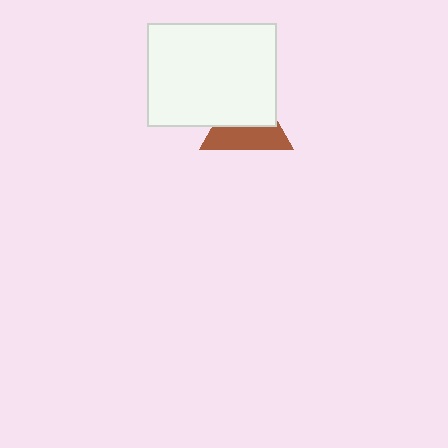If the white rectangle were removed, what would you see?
You would see the complete brown triangle.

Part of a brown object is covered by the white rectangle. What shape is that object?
It is a triangle.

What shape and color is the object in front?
The object in front is a white rectangle.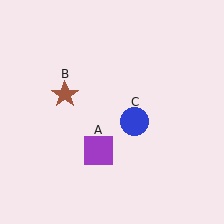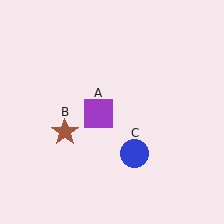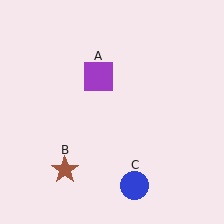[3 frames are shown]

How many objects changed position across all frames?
3 objects changed position: purple square (object A), brown star (object B), blue circle (object C).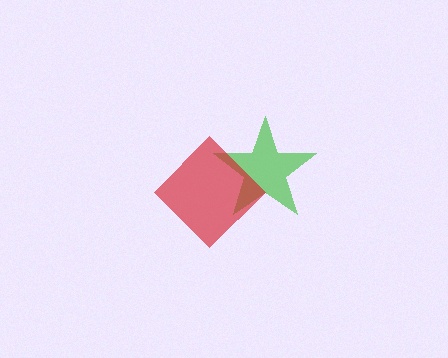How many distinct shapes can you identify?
There are 2 distinct shapes: a green star, a red diamond.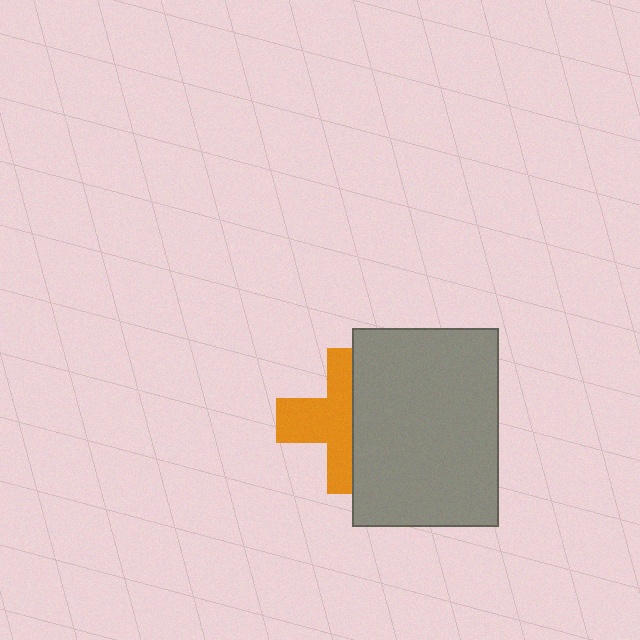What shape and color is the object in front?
The object in front is a gray rectangle.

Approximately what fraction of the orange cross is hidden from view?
Roughly 47% of the orange cross is hidden behind the gray rectangle.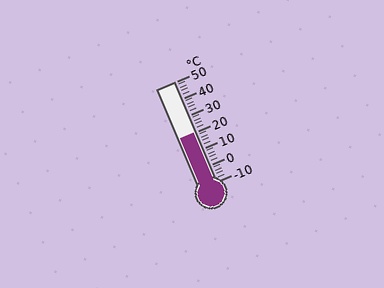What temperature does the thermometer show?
The thermometer shows approximately 20°C.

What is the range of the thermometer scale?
The thermometer scale ranges from -10°C to 50°C.